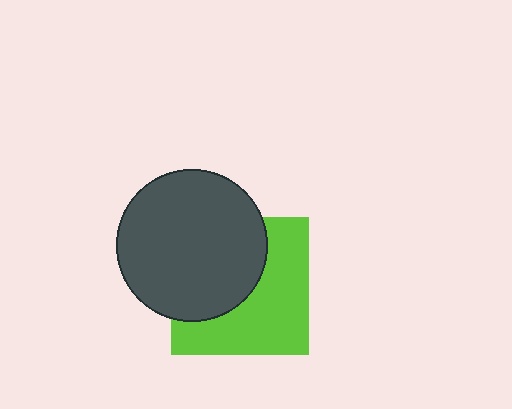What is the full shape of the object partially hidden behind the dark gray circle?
The partially hidden object is a lime square.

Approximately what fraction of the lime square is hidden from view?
Roughly 46% of the lime square is hidden behind the dark gray circle.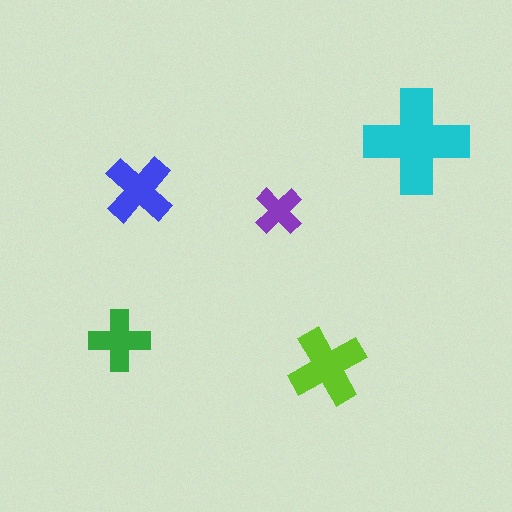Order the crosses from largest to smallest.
the cyan one, the lime one, the blue one, the green one, the purple one.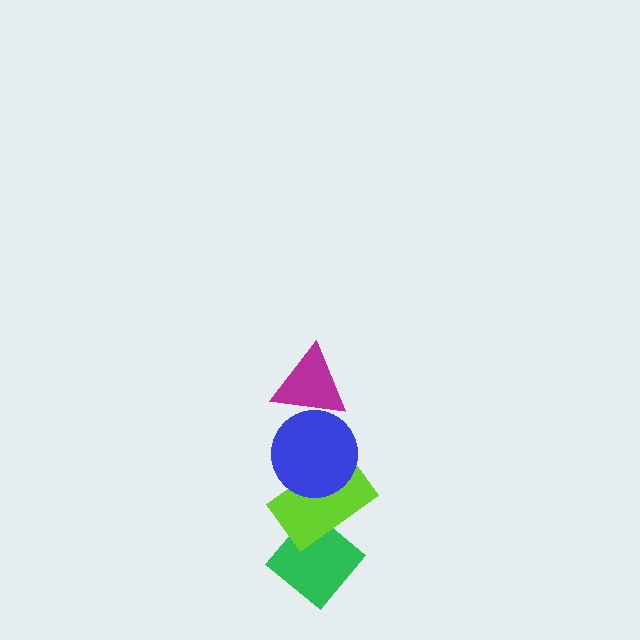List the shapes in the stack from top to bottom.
From top to bottom: the magenta triangle, the blue circle, the lime rectangle, the green diamond.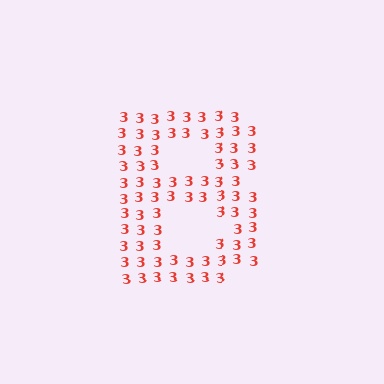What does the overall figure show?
The overall figure shows the letter B.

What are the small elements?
The small elements are digit 3's.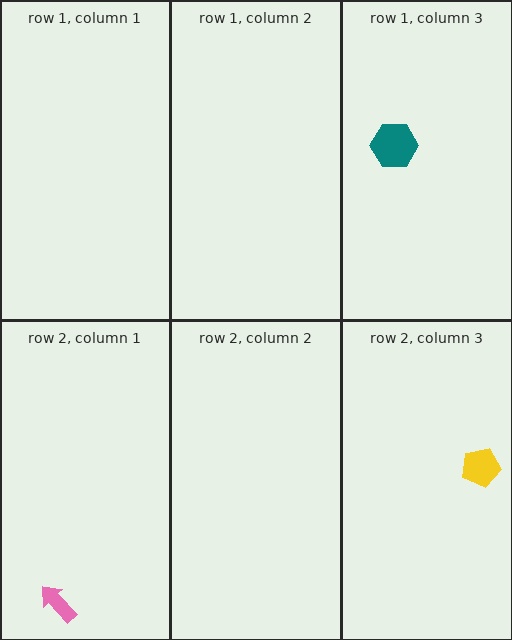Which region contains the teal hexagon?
The row 1, column 3 region.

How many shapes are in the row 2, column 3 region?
1.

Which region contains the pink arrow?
The row 2, column 1 region.